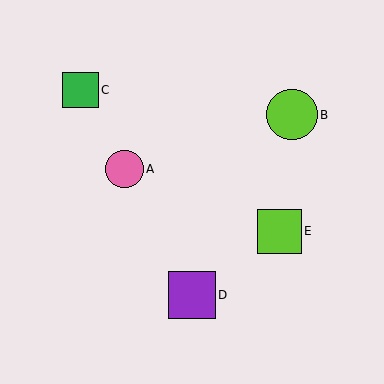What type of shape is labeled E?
Shape E is a lime square.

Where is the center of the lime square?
The center of the lime square is at (279, 232).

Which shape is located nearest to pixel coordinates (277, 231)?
The lime square (labeled E) at (279, 232) is nearest to that location.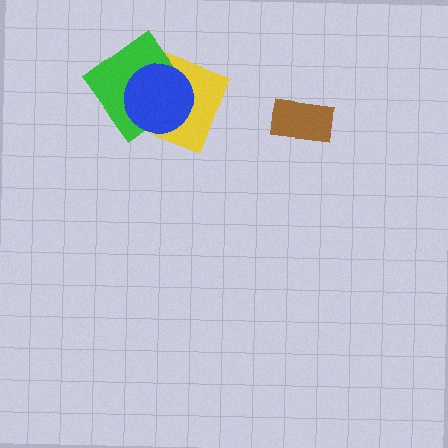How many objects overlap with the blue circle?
2 objects overlap with the blue circle.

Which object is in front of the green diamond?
The blue circle is in front of the green diamond.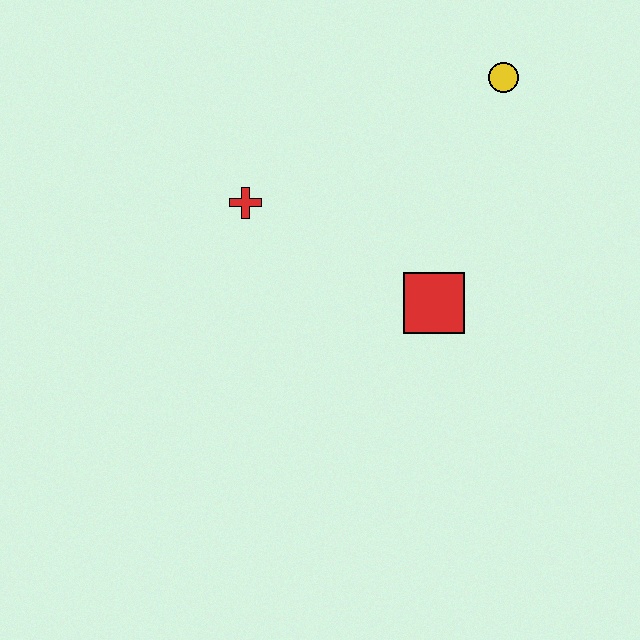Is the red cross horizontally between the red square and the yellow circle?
No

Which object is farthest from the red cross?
The yellow circle is farthest from the red cross.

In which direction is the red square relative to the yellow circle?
The red square is below the yellow circle.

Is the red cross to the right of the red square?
No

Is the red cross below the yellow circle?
Yes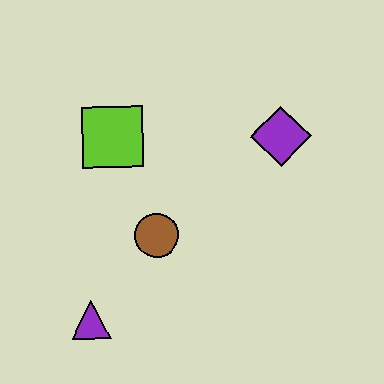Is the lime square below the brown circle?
No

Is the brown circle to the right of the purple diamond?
No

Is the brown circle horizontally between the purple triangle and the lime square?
No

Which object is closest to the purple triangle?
The brown circle is closest to the purple triangle.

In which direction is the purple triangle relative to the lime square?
The purple triangle is below the lime square.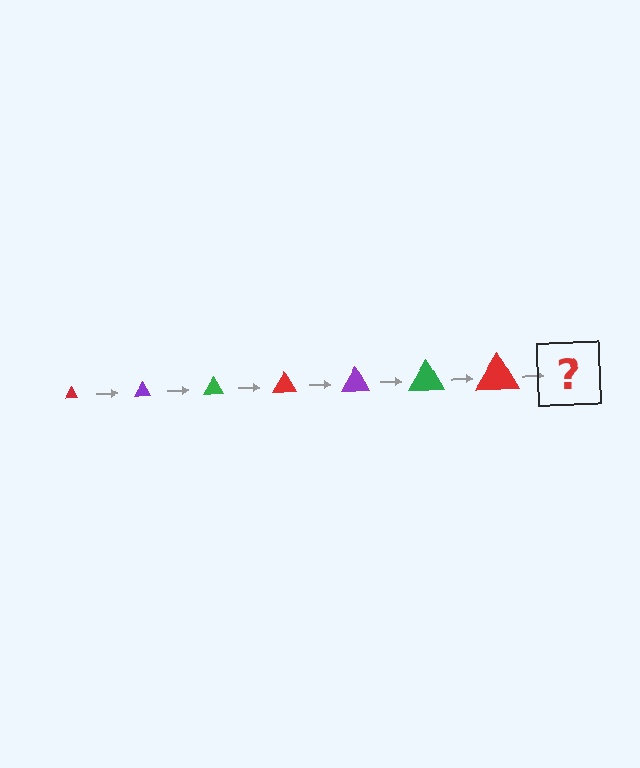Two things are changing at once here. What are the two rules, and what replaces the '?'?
The two rules are that the triangle grows larger each step and the color cycles through red, purple, and green. The '?' should be a purple triangle, larger than the previous one.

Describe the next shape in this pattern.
It should be a purple triangle, larger than the previous one.